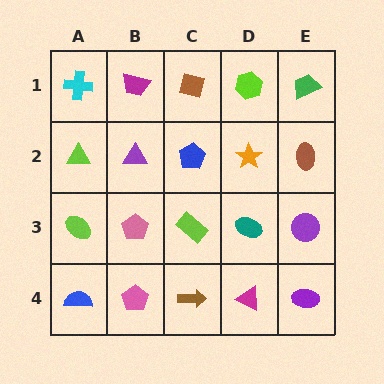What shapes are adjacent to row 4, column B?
A pink pentagon (row 3, column B), a blue semicircle (row 4, column A), a brown arrow (row 4, column C).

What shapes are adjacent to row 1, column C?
A blue pentagon (row 2, column C), a magenta trapezoid (row 1, column B), a lime hexagon (row 1, column D).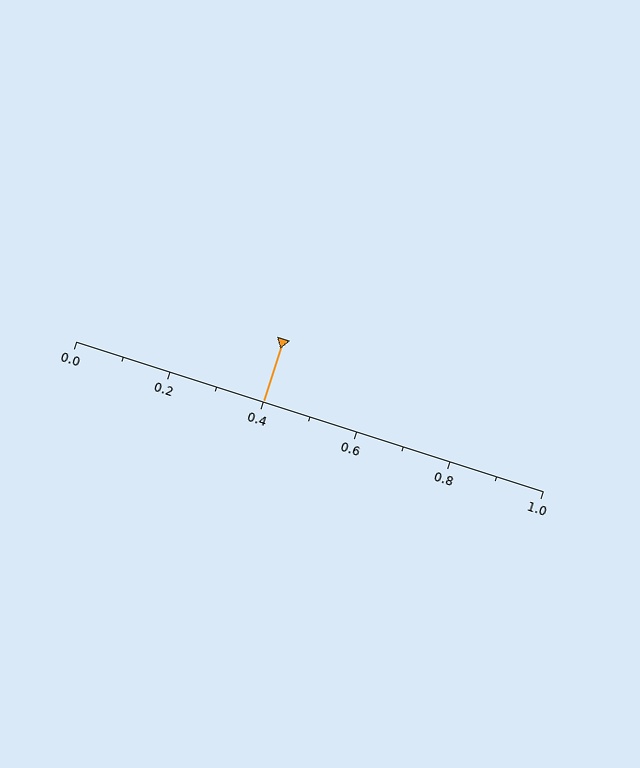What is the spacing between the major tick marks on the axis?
The major ticks are spaced 0.2 apart.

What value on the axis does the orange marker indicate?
The marker indicates approximately 0.4.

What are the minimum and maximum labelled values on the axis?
The axis runs from 0.0 to 1.0.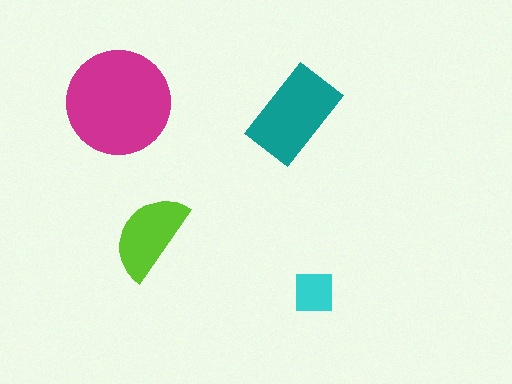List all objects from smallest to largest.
The cyan square, the lime semicircle, the teal rectangle, the magenta circle.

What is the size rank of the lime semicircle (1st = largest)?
3rd.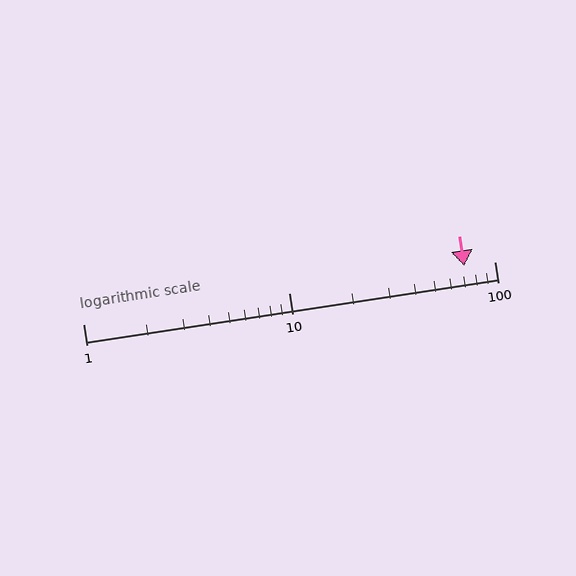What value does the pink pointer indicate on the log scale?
The pointer indicates approximately 71.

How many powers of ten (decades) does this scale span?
The scale spans 2 decades, from 1 to 100.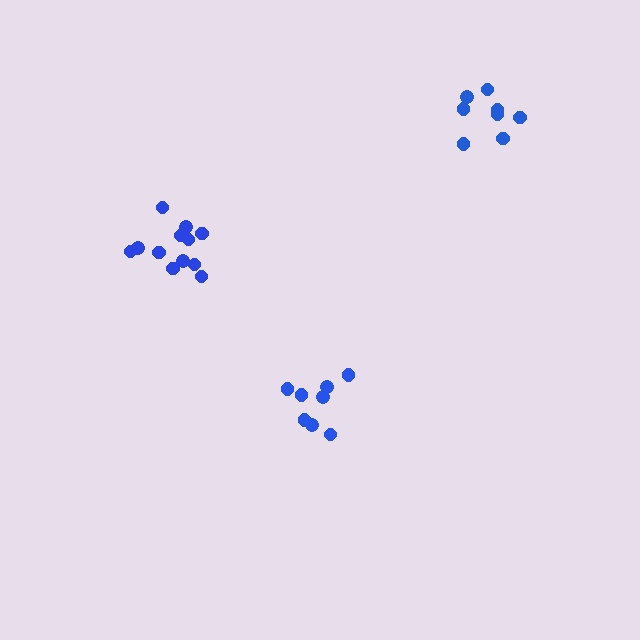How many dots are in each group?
Group 1: 12 dots, Group 2: 8 dots, Group 3: 8 dots (28 total).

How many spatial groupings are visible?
There are 3 spatial groupings.